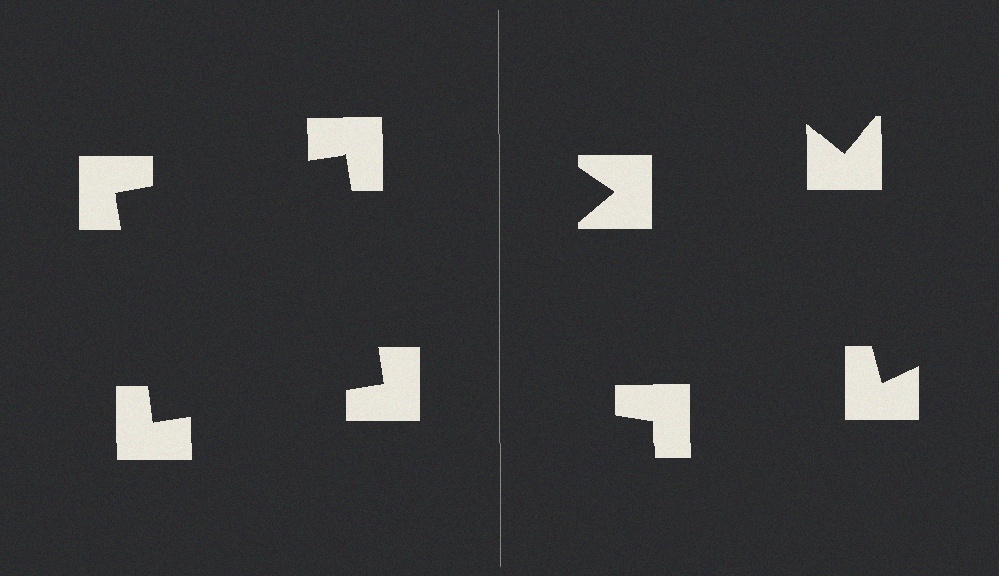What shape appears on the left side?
An illusory square.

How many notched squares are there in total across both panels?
8 — 4 on each side.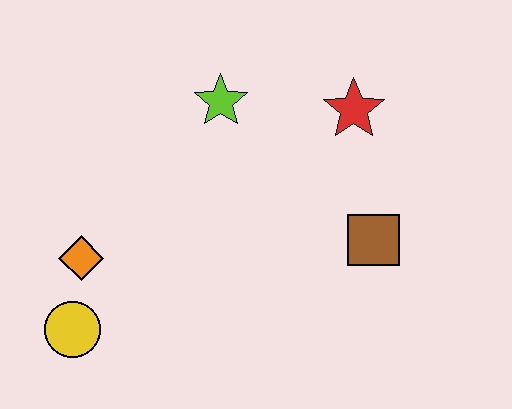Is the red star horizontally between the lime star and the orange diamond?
No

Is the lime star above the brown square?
Yes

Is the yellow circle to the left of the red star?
Yes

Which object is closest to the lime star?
The red star is closest to the lime star.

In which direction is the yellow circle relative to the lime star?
The yellow circle is below the lime star.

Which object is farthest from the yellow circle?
The red star is farthest from the yellow circle.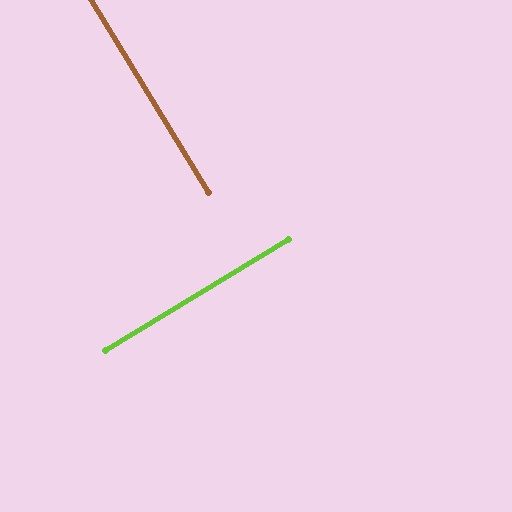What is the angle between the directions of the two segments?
Approximately 90 degrees.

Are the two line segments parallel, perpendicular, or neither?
Perpendicular — they meet at approximately 90°.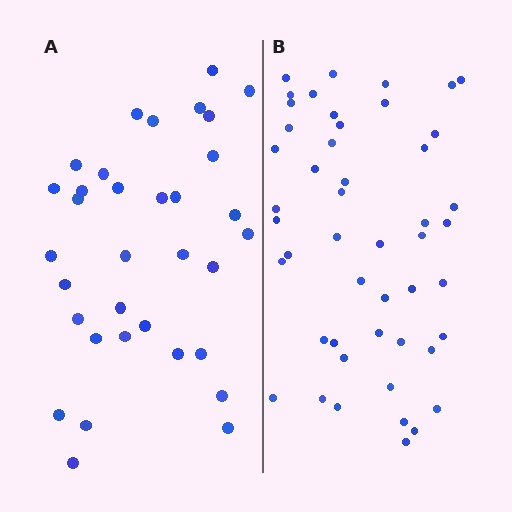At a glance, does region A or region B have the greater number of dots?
Region B (the right region) has more dots.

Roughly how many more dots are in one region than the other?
Region B has approximately 15 more dots than region A.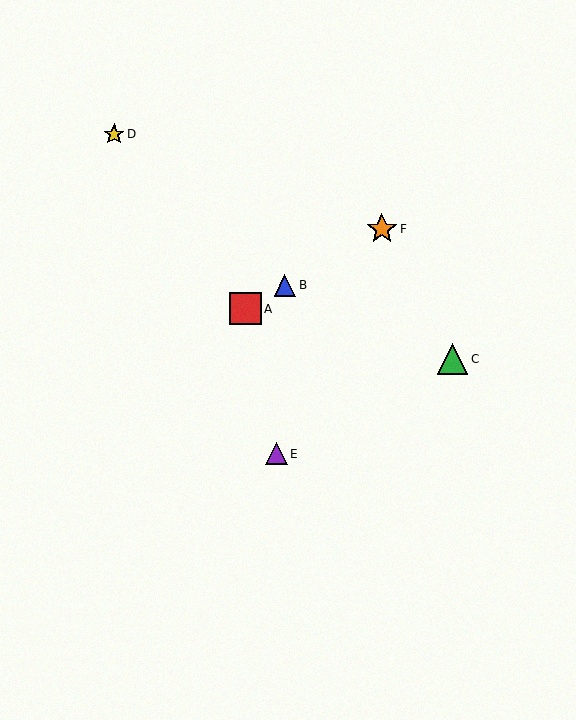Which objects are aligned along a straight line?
Objects A, B, F are aligned along a straight line.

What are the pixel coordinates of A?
Object A is at (245, 309).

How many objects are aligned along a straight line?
3 objects (A, B, F) are aligned along a straight line.